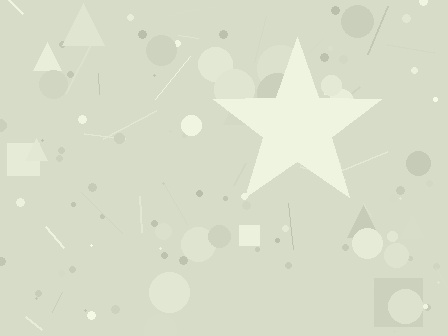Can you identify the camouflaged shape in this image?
The camouflaged shape is a star.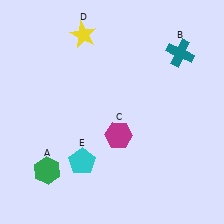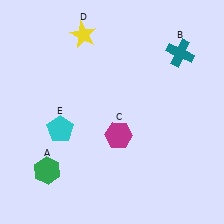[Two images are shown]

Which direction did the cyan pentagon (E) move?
The cyan pentagon (E) moved up.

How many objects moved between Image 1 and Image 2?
1 object moved between the two images.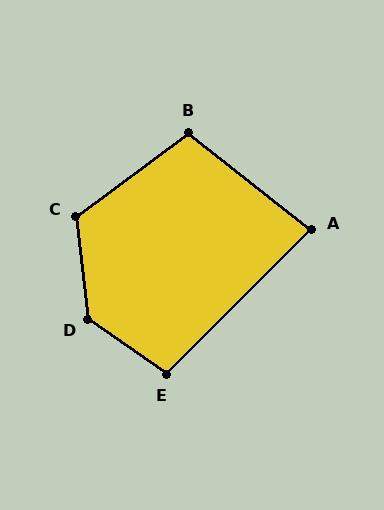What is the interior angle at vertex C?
Approximately 120 degrees (obtuse).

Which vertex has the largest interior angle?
D, at approximately 132 degrees.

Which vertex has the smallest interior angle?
A, at approximately 83 degrees.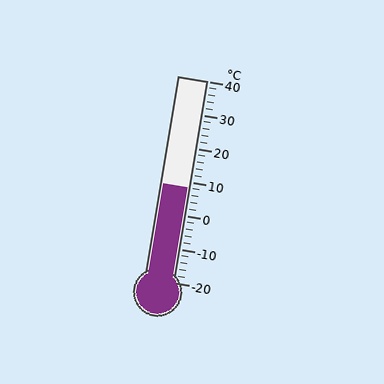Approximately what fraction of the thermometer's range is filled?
The thermometer is filled to approximately 45% of its range.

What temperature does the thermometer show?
The thermometer shows approximately 8°C.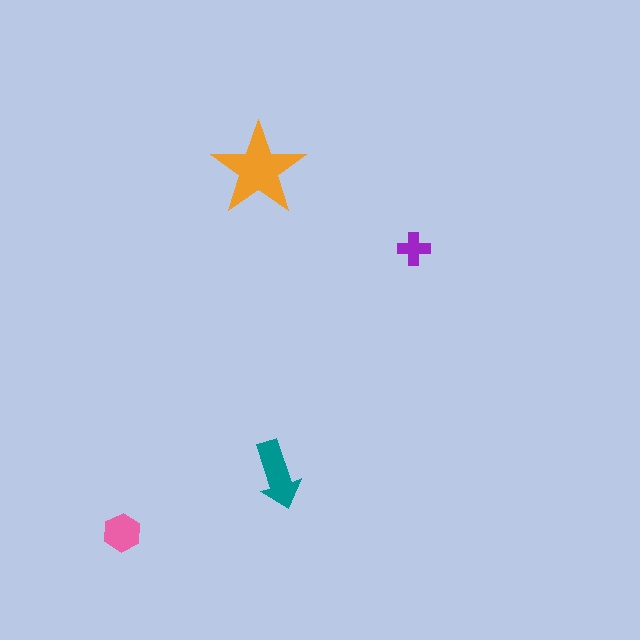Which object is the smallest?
The purple cross.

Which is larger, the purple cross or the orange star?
The orange star.